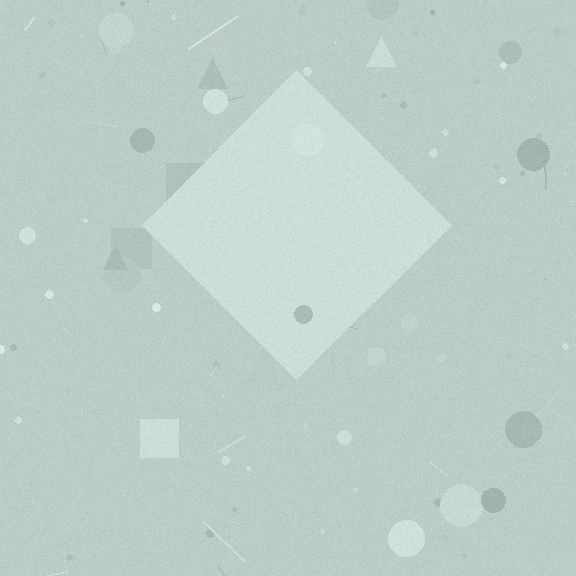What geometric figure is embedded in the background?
A diamond is embedded in the background.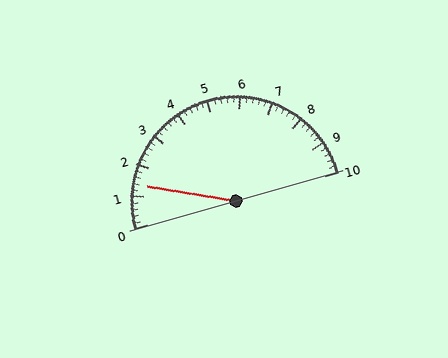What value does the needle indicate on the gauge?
The needle indicates approximately 1.4.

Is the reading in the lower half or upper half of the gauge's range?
The reading is in the lower half of the range (0 to 10).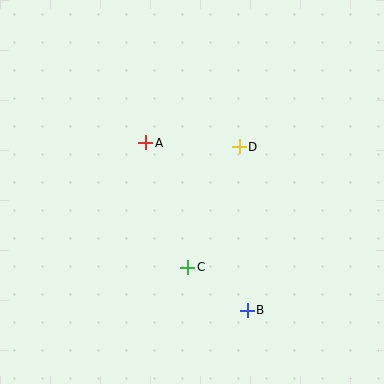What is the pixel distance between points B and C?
The distance between B and C is 73 pixels.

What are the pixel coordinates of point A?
Point A is at (146, 143).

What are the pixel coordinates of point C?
Point C is at (188, 267).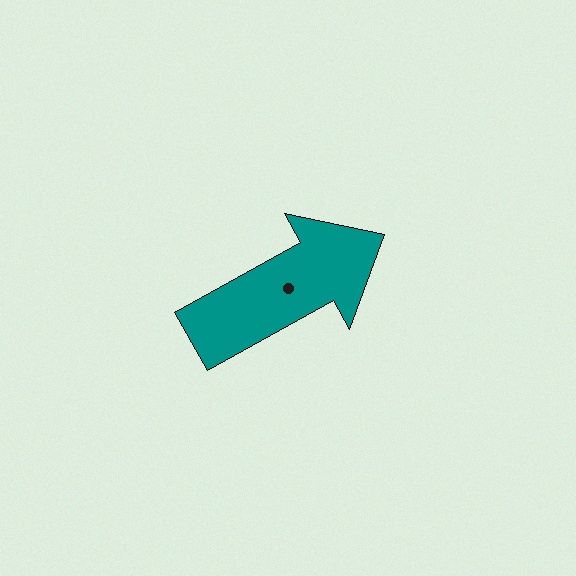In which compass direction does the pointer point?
Northeast.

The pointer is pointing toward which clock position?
Roughly 2 o'clock.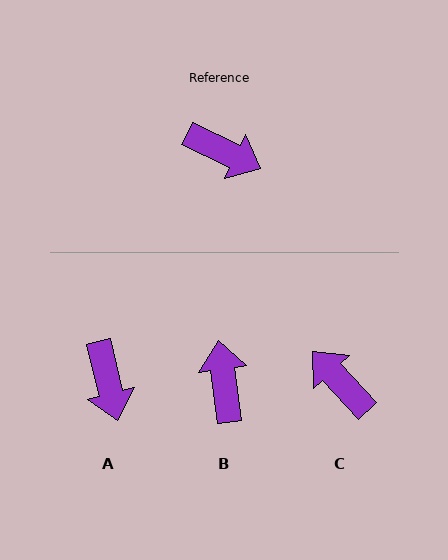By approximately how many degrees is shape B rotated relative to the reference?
Approximately 123 degrees counter-clockwise.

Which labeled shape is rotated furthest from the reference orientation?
C, about 159 degrees away.